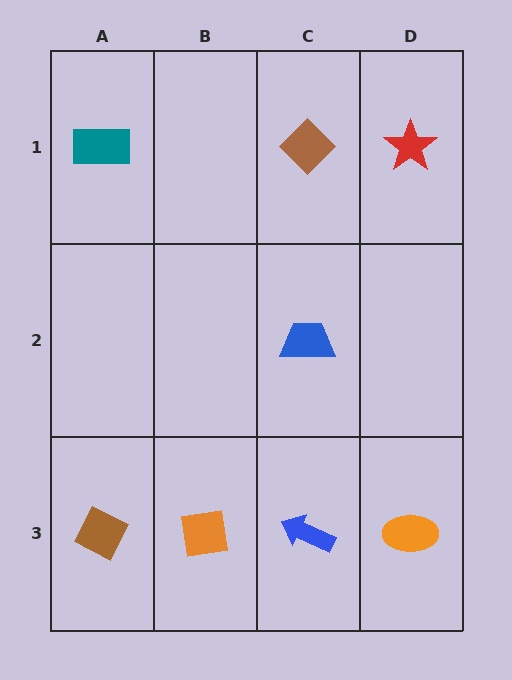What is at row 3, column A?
A brown diamond.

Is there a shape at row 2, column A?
No, that cell is empty.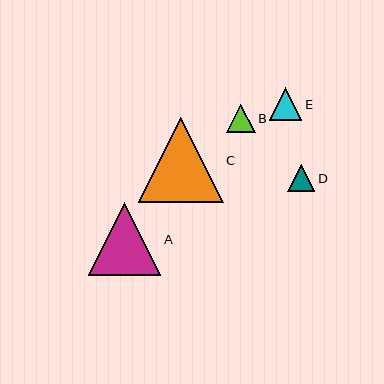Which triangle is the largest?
Triangle C is the largest with a size of approximately 85 pixels.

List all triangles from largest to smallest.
From largest to smallest: C, A, E, B, D.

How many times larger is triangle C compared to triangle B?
Triangle C is approximately 3.0 times the size of triangle B.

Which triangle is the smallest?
Triangle D is the smallest with a size of approximately 27 pixels.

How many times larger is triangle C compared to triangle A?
Triangle C is approximately 1.2 times the size of triangle A.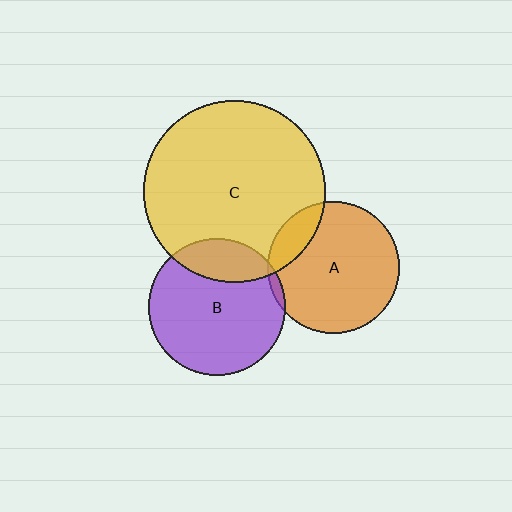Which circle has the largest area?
Circle C (yellow).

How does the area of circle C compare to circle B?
Approximately 1.8 times.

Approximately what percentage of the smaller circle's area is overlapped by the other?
Approximately 15%.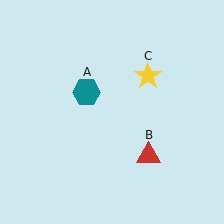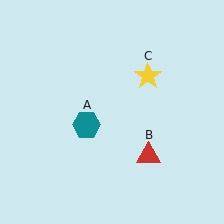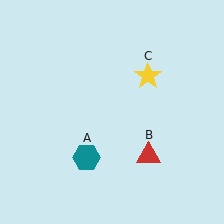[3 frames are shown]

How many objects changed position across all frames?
1 object changed position: teal hexagon (object A).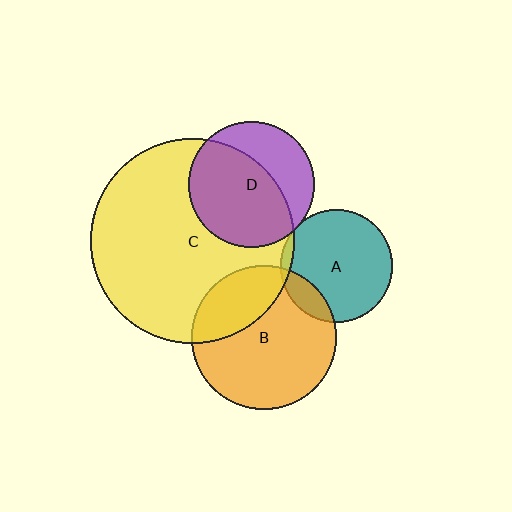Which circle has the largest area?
Circle C (yellow).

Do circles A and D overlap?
Yes.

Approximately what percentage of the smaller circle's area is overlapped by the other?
Approximately 5%.